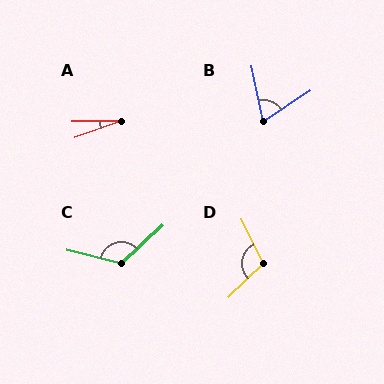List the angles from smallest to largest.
A (19°), B (68°), D (109°), C (124°).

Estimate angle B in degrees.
Approximately 68 degrees.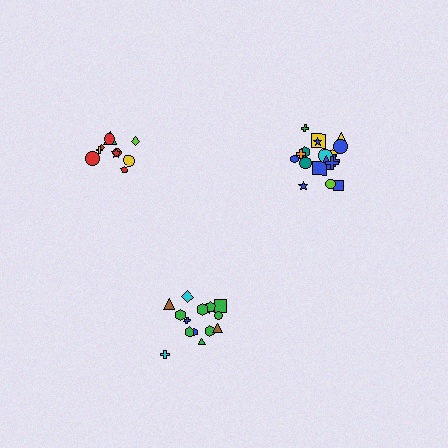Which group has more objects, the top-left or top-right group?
The top-right group.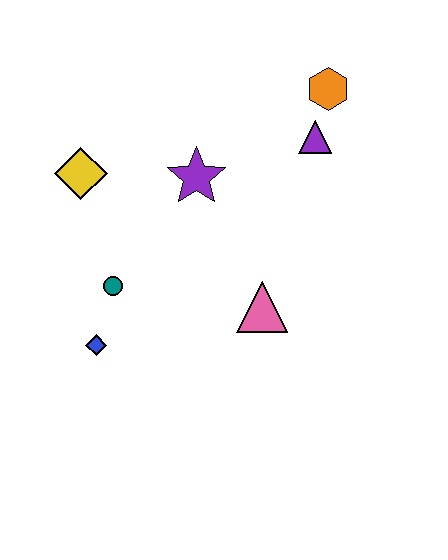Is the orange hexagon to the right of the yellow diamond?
Yes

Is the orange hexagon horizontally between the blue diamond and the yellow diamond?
No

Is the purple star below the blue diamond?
No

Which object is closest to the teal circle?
The blue diamond is closest to the teal circle.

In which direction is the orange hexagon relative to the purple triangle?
The orange hexagon is above the purple triangle.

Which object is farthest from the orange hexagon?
The blue diamond is farthest from the orange hexagon.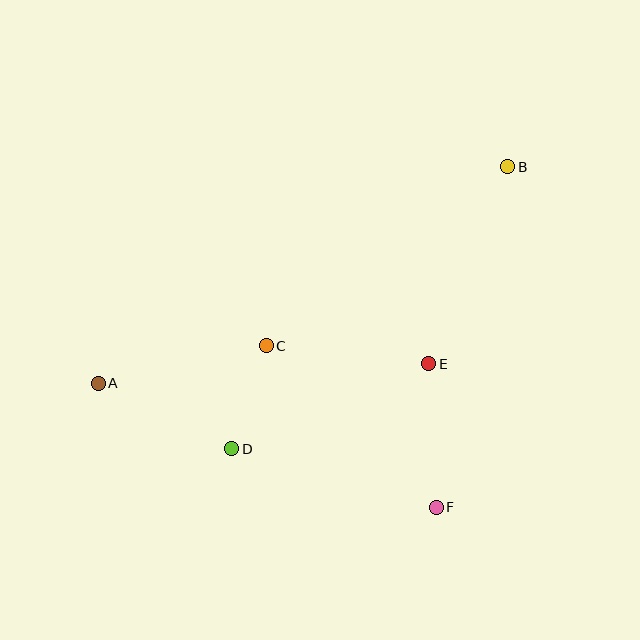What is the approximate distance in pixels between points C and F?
The distance between C and F is approximately 234 pixels.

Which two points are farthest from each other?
Points A and B are farthest from each other.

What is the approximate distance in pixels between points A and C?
The distance between A and C is approximately 172 pixels.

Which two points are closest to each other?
Points C and D are closest to each other.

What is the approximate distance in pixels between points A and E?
The distance between A and E is approximately 331 pixels.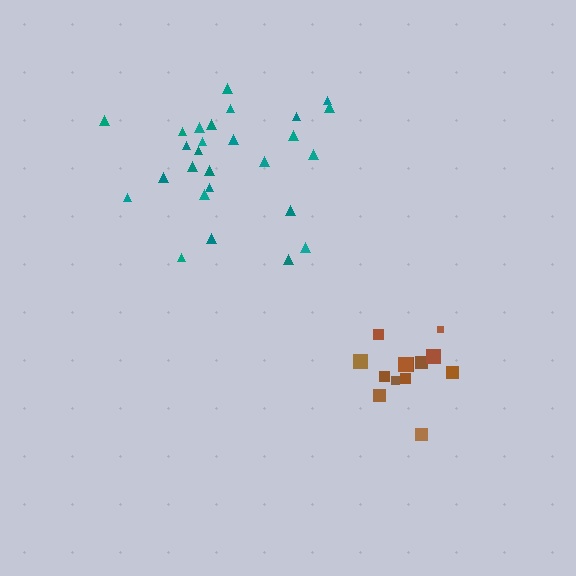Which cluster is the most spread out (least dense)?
Teal.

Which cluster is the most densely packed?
Brown.